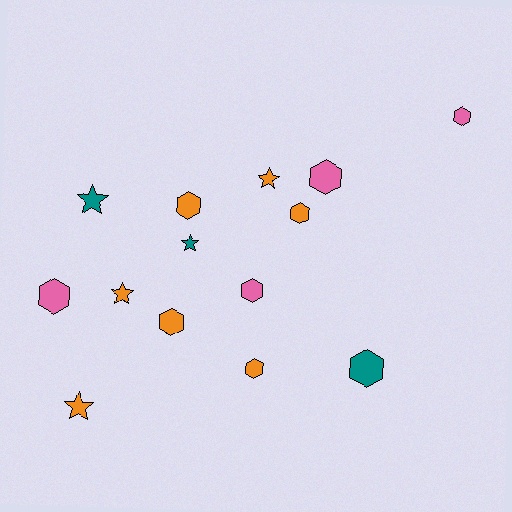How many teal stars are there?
There are 2 teal stars.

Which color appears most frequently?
Orange, with 7 objects.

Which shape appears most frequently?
Hexagon, with 9 objects.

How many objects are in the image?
There are 14 objects.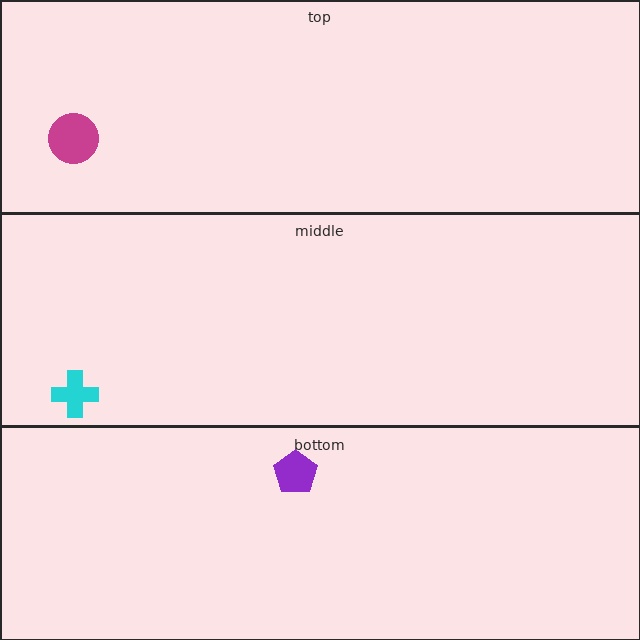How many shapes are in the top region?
1.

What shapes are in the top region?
The magenta circle.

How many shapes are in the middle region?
1.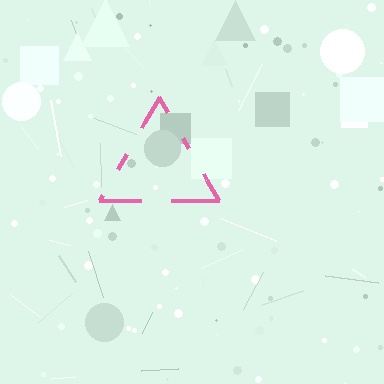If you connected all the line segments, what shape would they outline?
They would outline a triangle.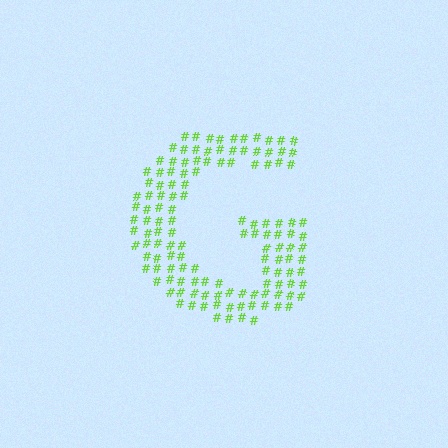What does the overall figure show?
The overall figure shows the letter G.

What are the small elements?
The small elements are hash symbols.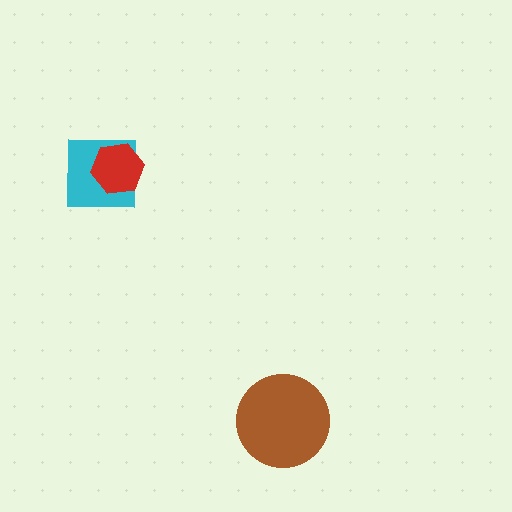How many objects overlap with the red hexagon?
1 object overlaps with the red hexagon.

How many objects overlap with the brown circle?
0 objects overlap with the brown circle.